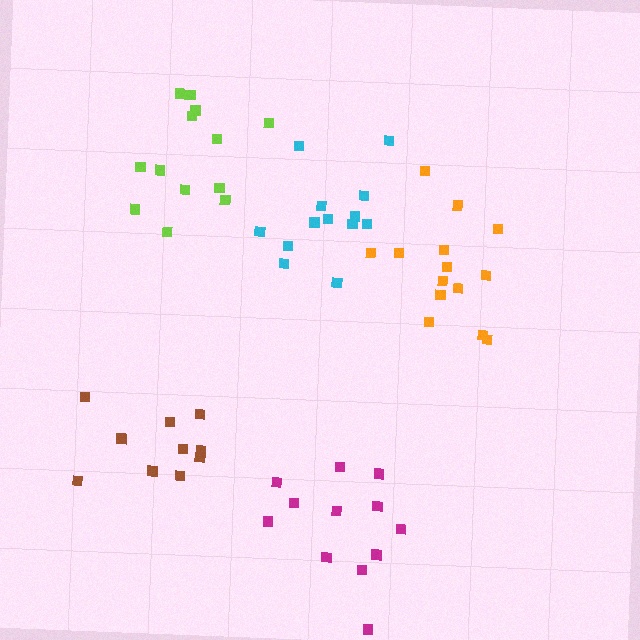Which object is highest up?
The lime cluster is topmost.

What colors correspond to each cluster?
The clusters are colored: orange, magenta, cyan, brown, lime.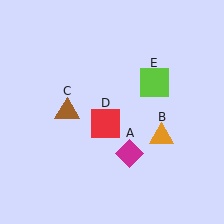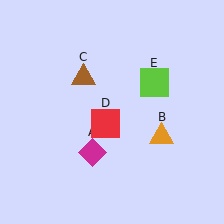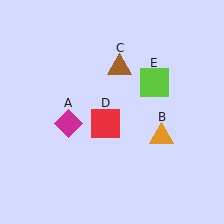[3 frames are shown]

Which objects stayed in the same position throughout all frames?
Orange triangle (object B) and red square (object D) and lime square (object E) remained stationary.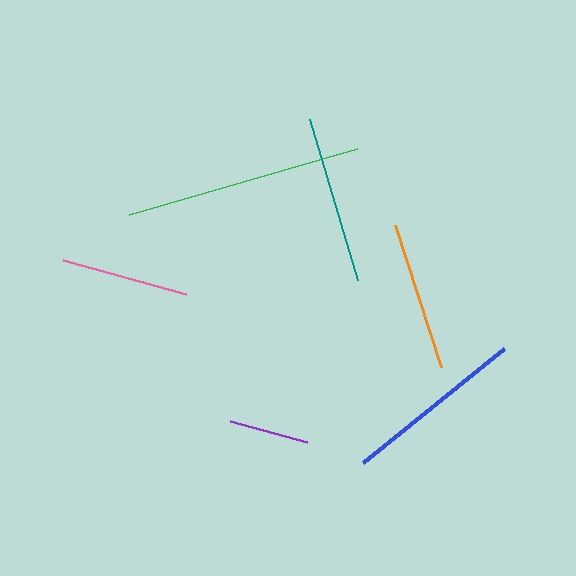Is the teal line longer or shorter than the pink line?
The teal line is longer than the pink line.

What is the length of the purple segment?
The purple segment is approximately 80 pixels long.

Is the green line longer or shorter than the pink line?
The green line is longer than the pink line.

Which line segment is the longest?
The green line is the longest at approximately 237 pixels.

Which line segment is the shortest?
The purple line is the shortest at approximately 80 pixels.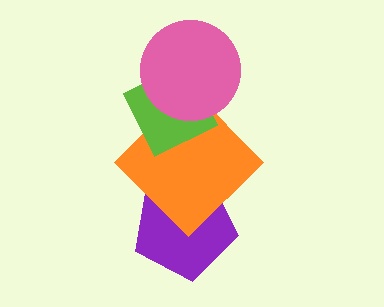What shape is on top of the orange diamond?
The lime diamond is on top of the orange diamond.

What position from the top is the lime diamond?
The lime diamond is 2nd from the top.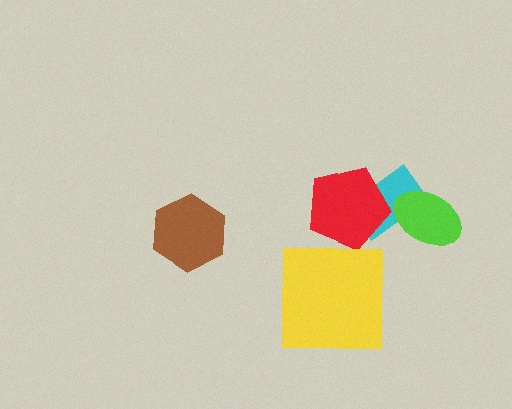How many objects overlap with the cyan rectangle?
2 objects overlap with the cyan rectangle.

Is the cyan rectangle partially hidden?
Yes, it is partially covered by another shape.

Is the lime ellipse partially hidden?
No, no other shape covers it.